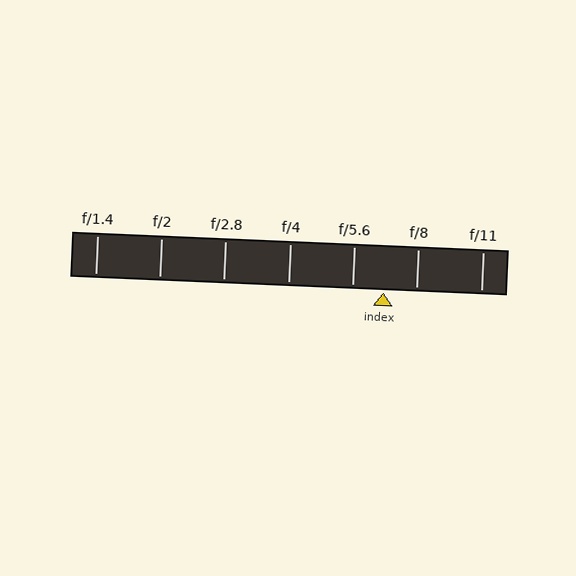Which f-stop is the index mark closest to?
The index mark is closest to f/5.6.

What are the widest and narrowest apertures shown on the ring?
The widest aperture shown is f/1.4 and the narrowest is f/11.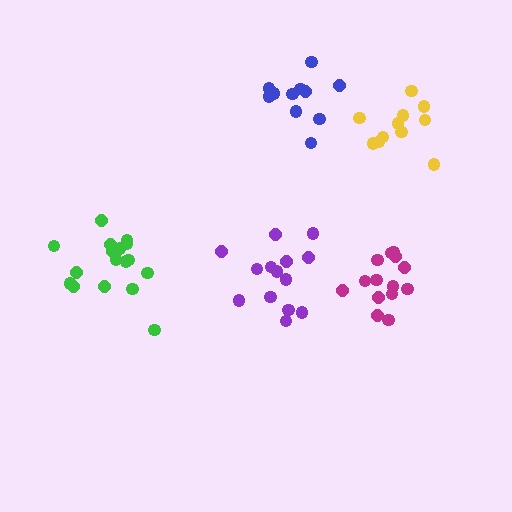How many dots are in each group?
Group 1: 17 dots, Group 2: 11 dots, Group 3: 14 dots, Group 4: 11 dots, Group 5: 14 dots (67 total).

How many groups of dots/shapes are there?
There are 5 groups.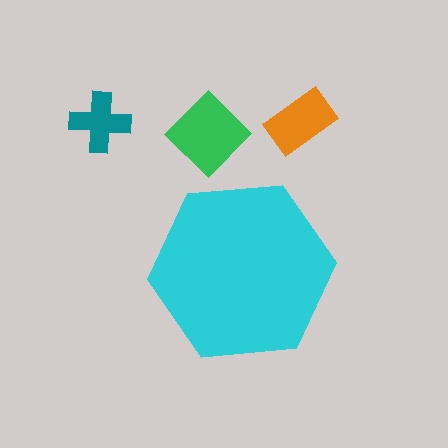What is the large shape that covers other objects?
A cyan hexagon.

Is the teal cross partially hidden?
No, the teal cross is fully visible.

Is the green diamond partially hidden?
No, the green diamond is fully visible.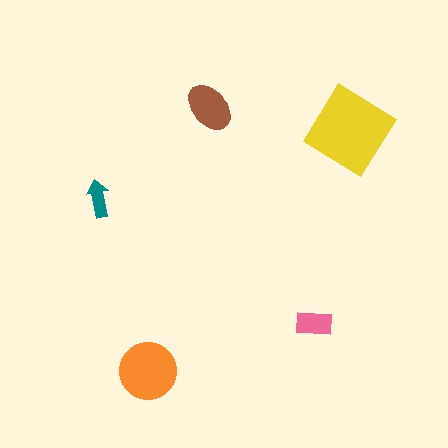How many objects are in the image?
There are 5 objects in the image.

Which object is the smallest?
The teal arrow.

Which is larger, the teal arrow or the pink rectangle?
The pink rectangle.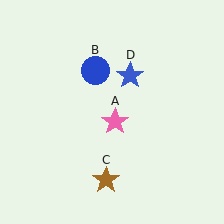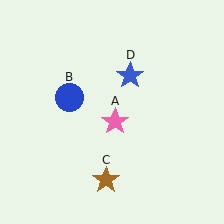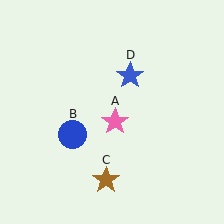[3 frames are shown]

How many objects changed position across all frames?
1 object changed position: blue circle (object B).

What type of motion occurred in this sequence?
The blue circle (object B) rotated counterclockwise around the center of the scene.